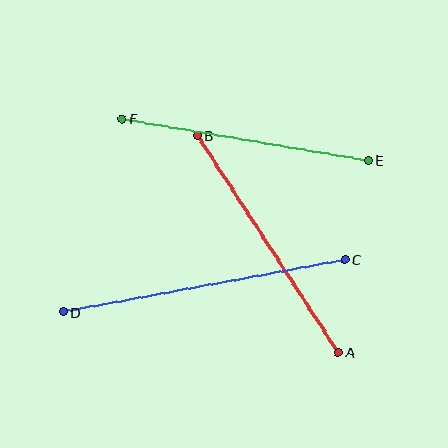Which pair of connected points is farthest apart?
Points C and D are farthest apart.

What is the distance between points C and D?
The distance is approximately 286 pixels.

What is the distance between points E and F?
The distance is approximately 249 pixels.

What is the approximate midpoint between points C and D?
The midpoint is at approximately (204, 286) pixels.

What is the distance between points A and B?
The distance is approximately 259 pixels.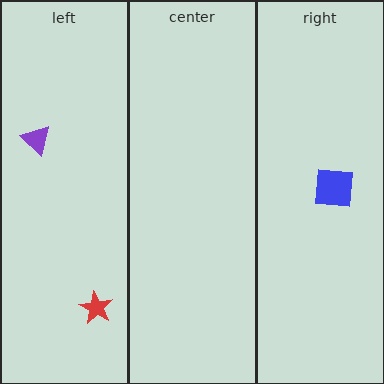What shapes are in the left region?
The red star, the purple triangle.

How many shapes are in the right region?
1.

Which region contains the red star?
The left region.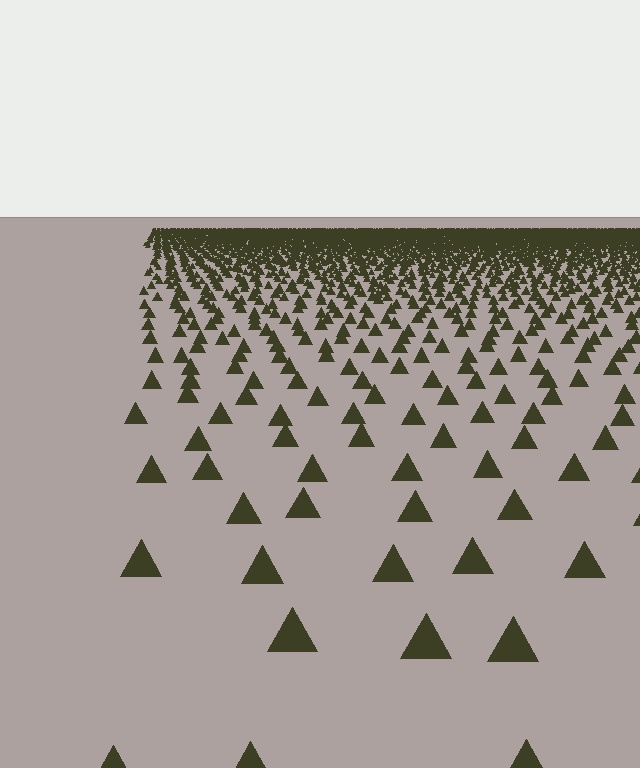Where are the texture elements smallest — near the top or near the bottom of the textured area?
Near the top.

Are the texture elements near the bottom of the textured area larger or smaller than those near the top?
Larger. Near the bottom, elements are closer to the viewer and appear at a bigger on-screen size.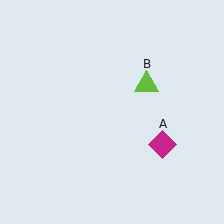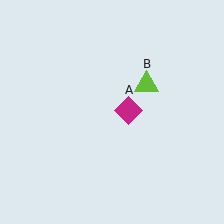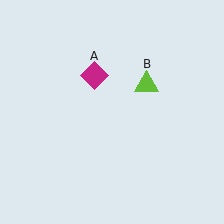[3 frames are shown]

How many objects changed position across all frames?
1 object changed position: magenta diamond (object A).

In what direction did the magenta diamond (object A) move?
The magenta diamond (object A) moved up and to the left.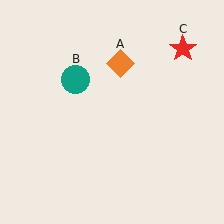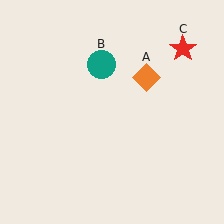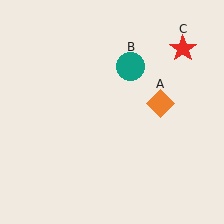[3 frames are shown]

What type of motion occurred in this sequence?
The orange diamond (object A), teal circle (object B) rotated clockwise around the center of the scene.